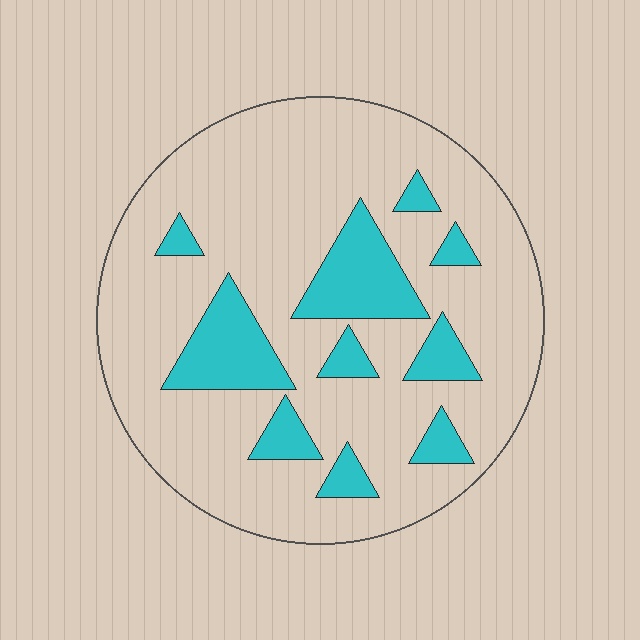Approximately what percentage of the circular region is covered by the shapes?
Approximately 20%.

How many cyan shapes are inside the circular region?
10.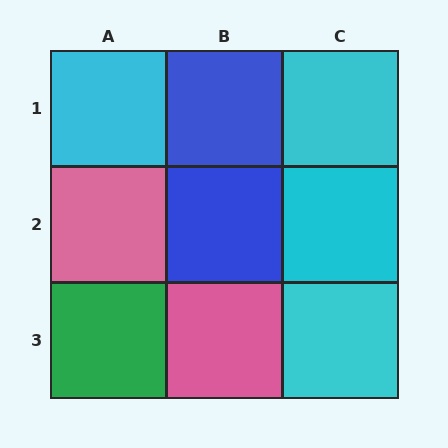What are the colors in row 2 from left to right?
Pink, blue, cyan.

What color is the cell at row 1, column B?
Blue.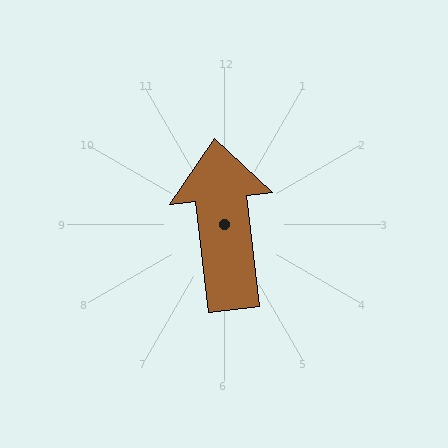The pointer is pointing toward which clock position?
Roughly 12 o'clock.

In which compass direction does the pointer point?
North.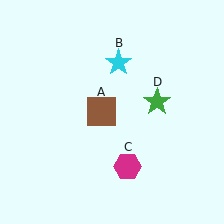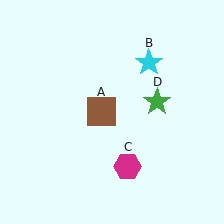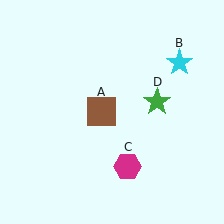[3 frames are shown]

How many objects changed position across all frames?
1 object changed position: cyan star (object B).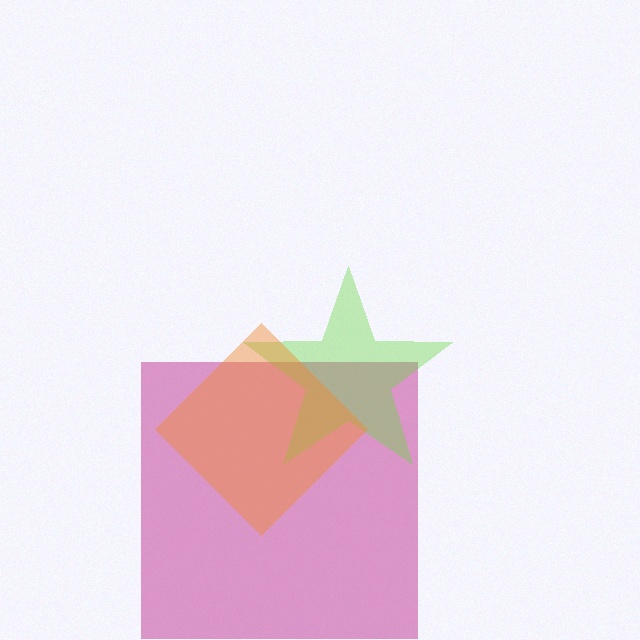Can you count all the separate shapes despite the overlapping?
Yes, there are 3 separate shapes.